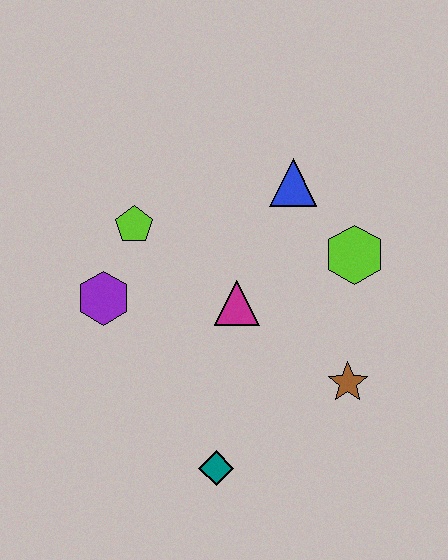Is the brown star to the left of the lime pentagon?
No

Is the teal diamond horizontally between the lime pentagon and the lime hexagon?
Yes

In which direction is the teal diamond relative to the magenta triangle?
The teal diamond is below the magenta triangle.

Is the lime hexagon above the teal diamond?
Yes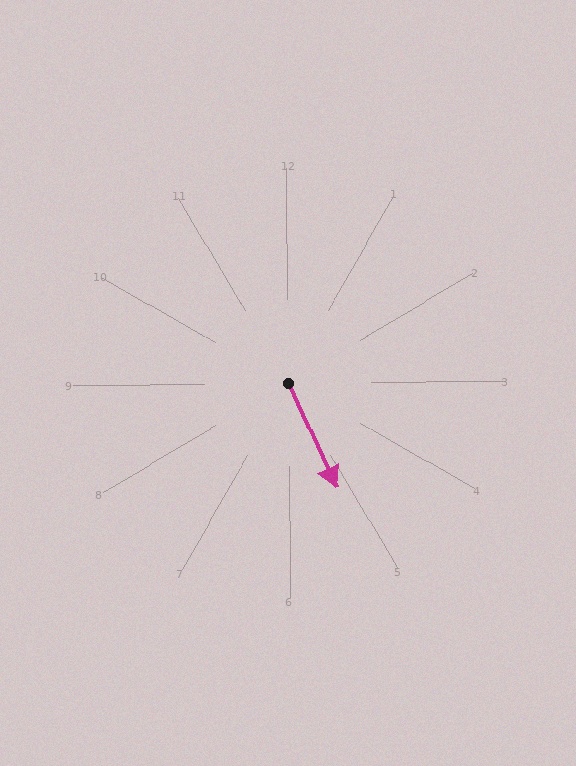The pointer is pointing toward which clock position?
Roughly 5 o'clock.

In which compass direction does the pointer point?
Southeast.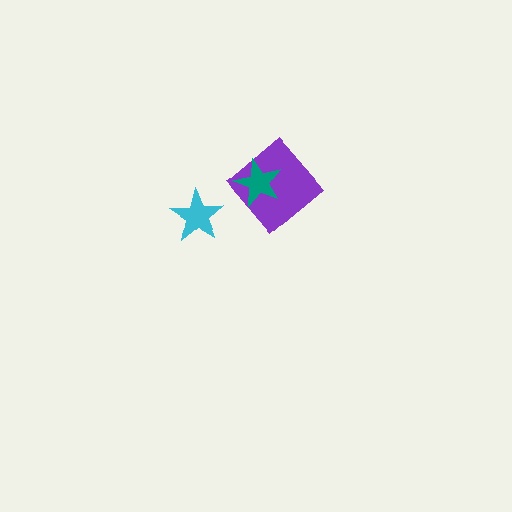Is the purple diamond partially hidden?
Yes, it is partially covered by another shape.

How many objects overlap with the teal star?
1 object overlaps with the teal star.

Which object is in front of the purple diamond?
The teal star is in front of the purple diamond.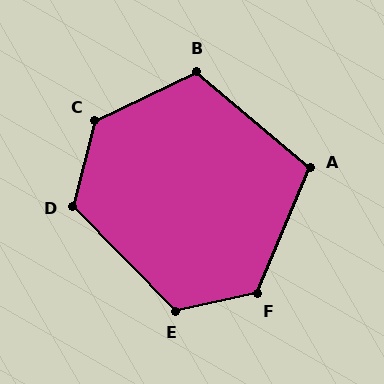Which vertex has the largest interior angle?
C, at approximately 131 degrees.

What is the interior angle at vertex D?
Approximately 121 degrees (obtuse).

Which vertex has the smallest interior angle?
A, at approximately 107 degrees.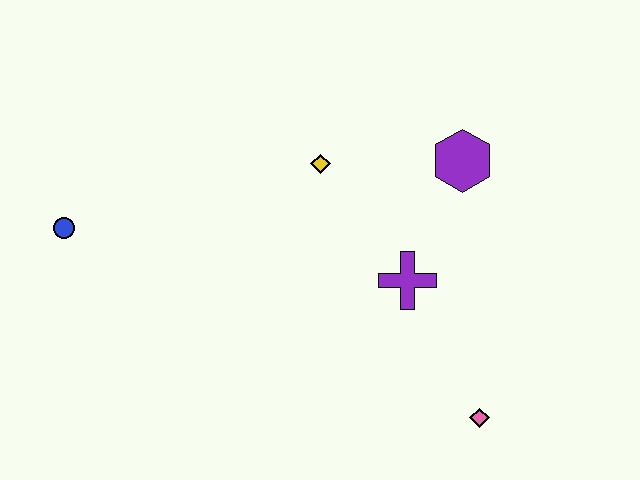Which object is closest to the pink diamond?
The purple cross is closest to the pink diamond.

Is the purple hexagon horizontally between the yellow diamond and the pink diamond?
Yes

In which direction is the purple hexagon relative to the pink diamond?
The purple hexagon is above the pink diamond.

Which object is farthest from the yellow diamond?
The pink diamond is farthest from the yellow diamond.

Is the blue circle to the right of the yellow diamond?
No